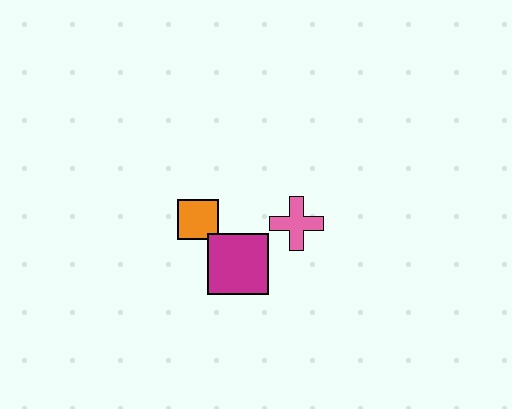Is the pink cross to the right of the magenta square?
Yes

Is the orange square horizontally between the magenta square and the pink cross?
No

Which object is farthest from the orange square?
The pink cross is farthest from the orange square.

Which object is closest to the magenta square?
The orange square is closest to the magenta square.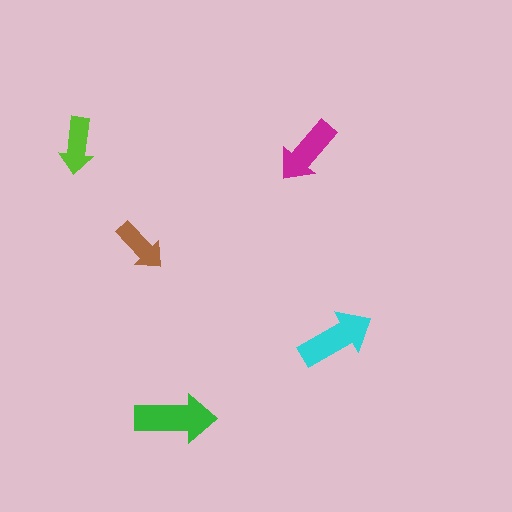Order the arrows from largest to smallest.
the green one, the cyan one, the magenta one, the lime one, the brown one.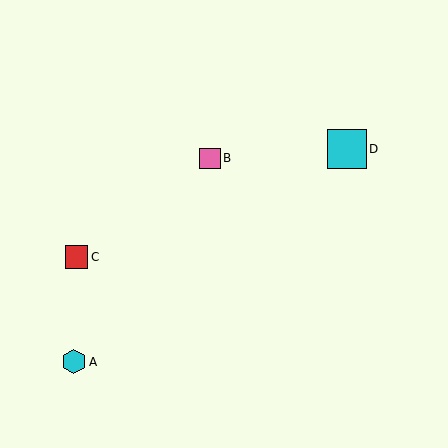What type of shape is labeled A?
Shape A is a cyan hexagon.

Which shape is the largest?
The cyan square (labeled D) is the largest.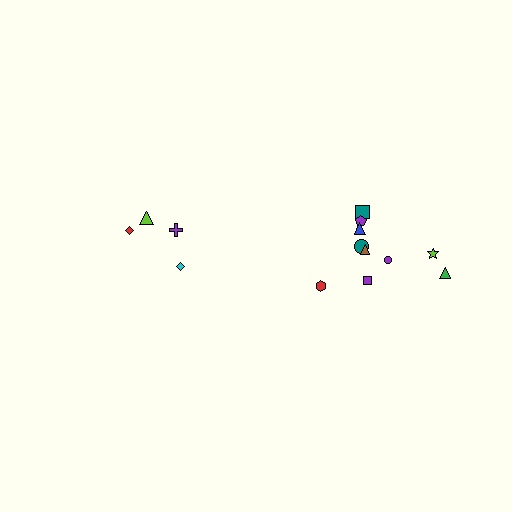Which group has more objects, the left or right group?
The right group.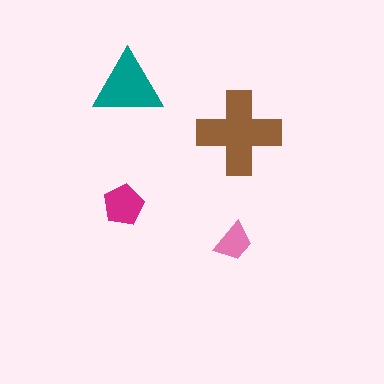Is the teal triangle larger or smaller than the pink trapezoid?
Larger.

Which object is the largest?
The brown cross.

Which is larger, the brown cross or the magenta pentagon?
The brown cross.